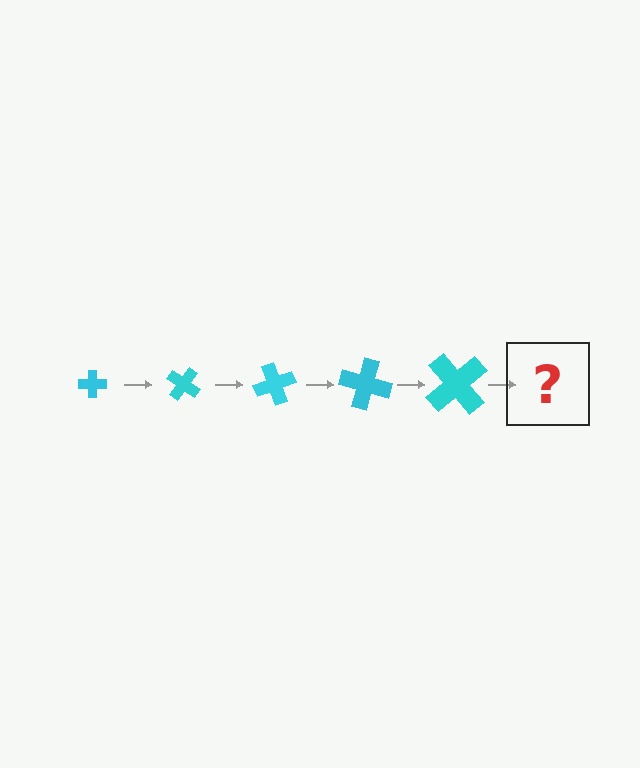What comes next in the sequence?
The next element should be a cross, larger than the previous one and rotated 175 degrees from the start.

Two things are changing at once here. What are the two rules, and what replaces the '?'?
The two rules are that the cross grows larger each step and it rotates 35 degrees each step. The '?' should be a cross, larger than the previous one and rotated 175 degrees from the start.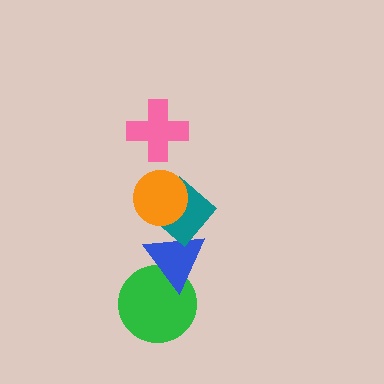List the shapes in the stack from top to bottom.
From top to bottom: the pink cross, the orange circle, the teal diamond, the blue triangle, the green circle.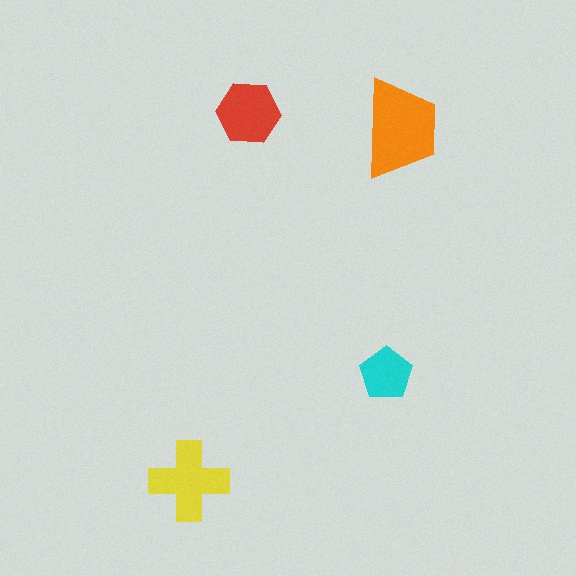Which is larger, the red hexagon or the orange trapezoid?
The orange trapezoid.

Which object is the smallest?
The cyan pentagon.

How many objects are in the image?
There are 4 objects in the image.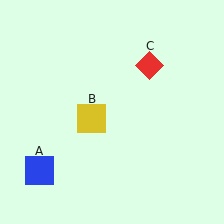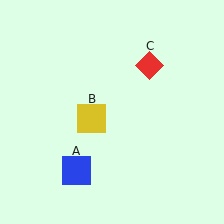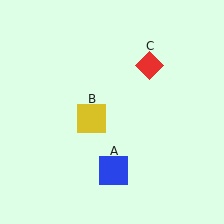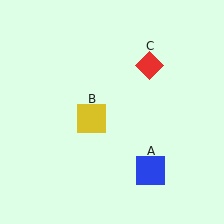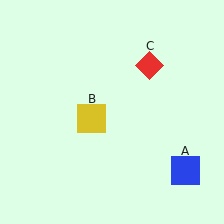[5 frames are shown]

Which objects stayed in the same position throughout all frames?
Yellow square (object B) and red diamond (object C) remained stationary.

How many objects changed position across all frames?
1 object changed position: blue square (object A).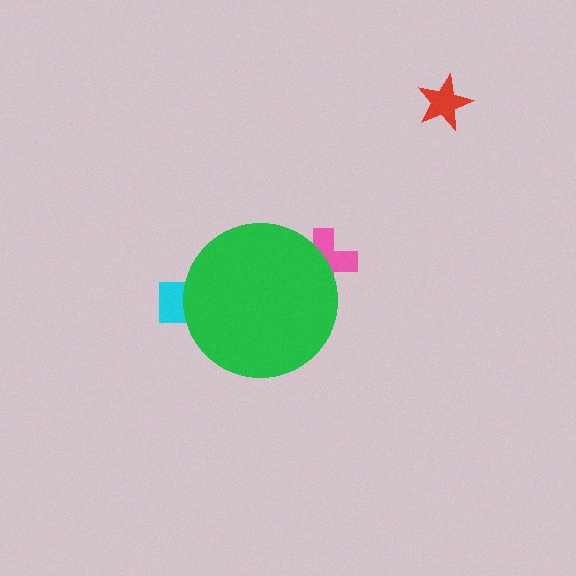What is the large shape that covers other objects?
A green circle.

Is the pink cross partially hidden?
Yes, the pink cross is partially hidden behind the green circle.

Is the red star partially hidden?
No, the red star is fully visible.